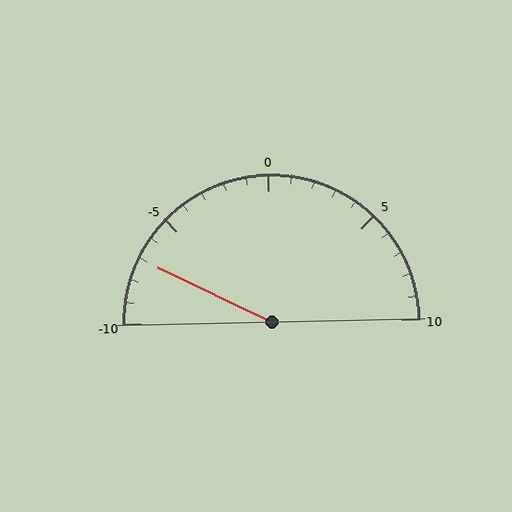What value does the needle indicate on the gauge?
The needle indicates approximately -7.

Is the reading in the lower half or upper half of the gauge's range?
The reading is in the lower half of the range (-10 to 10).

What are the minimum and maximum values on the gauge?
The gauge ranges from -10 to 10.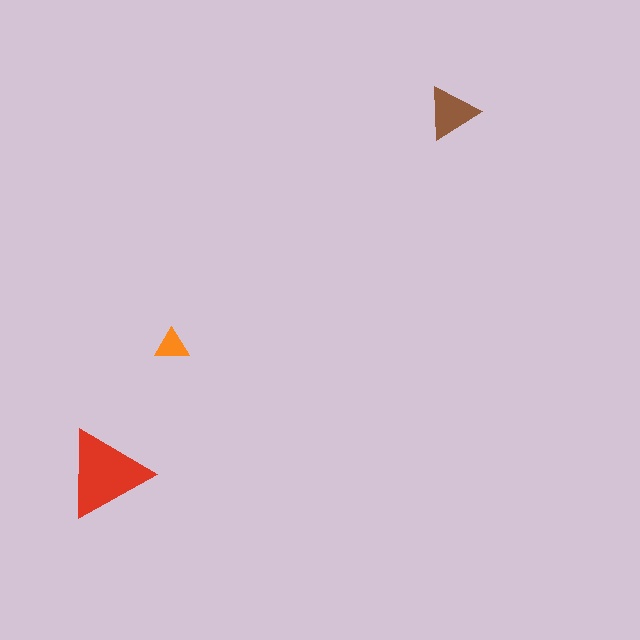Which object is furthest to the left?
The red triangle is leftmost.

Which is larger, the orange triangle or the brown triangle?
The brown one.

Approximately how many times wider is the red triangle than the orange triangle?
About 2.5 times wider.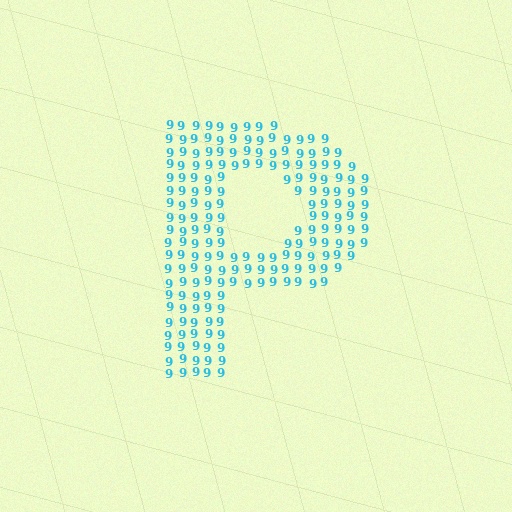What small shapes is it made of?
It is made of small digit 9's.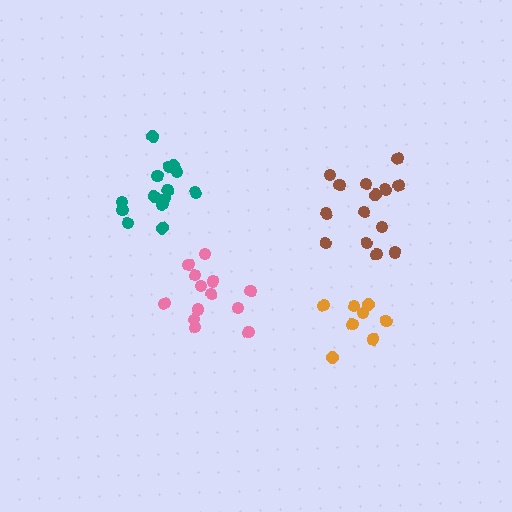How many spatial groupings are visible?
There are 4 spatial groupings.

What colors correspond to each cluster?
The clusters are colored: pink, brown, orange, teal.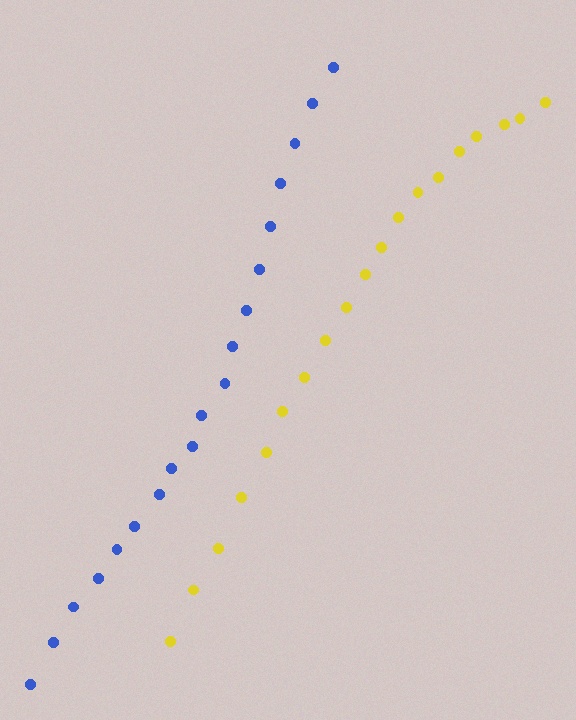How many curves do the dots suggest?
There are 2 distinct paths.